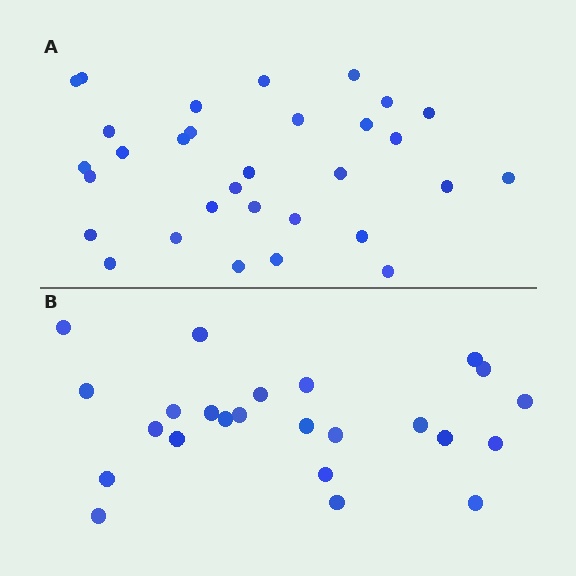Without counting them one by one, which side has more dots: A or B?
Region A (the top region) has more dots.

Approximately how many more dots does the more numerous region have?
Region A has roughly 8 or so more dots than region B.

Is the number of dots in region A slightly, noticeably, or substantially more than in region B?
Region A has noticeably more, but not dramatically so. The ratio is roughly 1.3 to 1.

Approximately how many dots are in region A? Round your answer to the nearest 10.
About 30 dots. (The exact count is 31, which rounds to 30.)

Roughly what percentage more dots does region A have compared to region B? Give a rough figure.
About 30% more.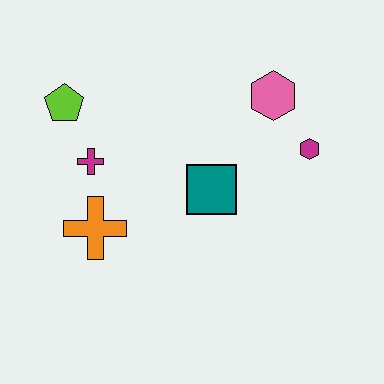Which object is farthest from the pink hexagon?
The orange cross is farthest from the pink hexagon.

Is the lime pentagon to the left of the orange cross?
Yes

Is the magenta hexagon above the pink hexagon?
No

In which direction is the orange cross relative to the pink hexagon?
The orange cross is to the left of the pink hexagon.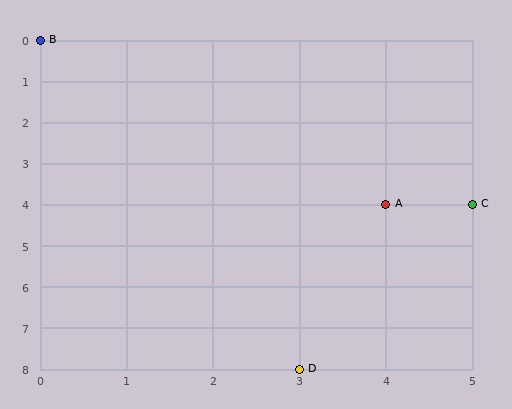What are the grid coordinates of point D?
Point D is at grid coordinates (3, 8).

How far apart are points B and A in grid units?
Points B and A are 4 columns and 4 rows apart (about 5.7 grid units diagonally).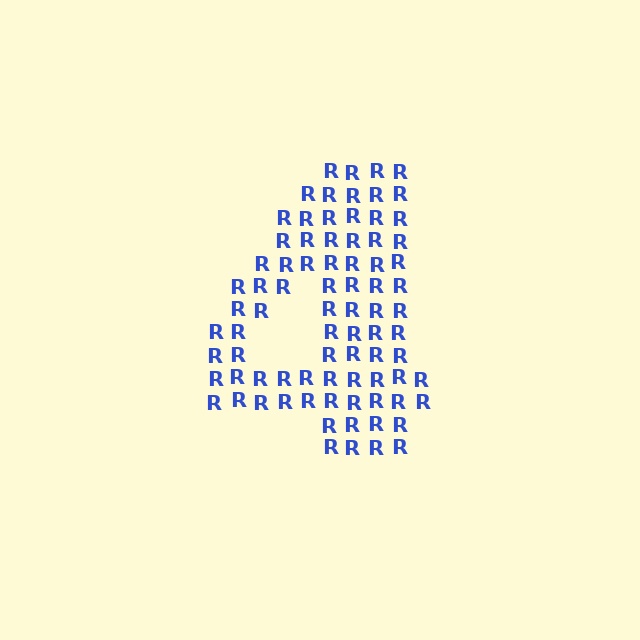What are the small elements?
The small elements are letter R's.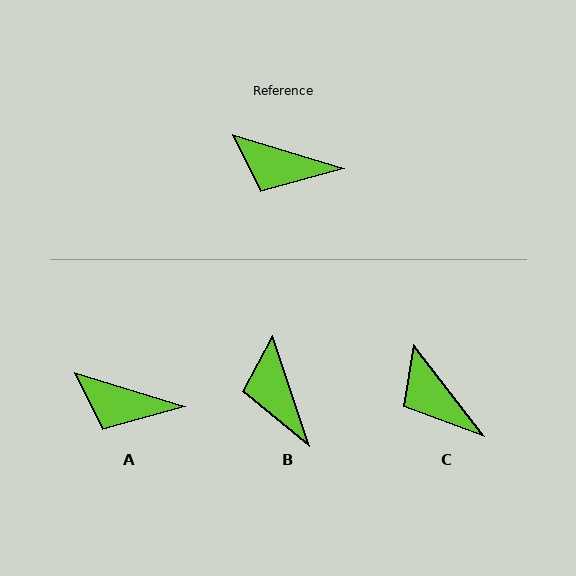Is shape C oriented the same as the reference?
No, it is off by about 35 degrees.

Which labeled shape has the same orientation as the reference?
A.